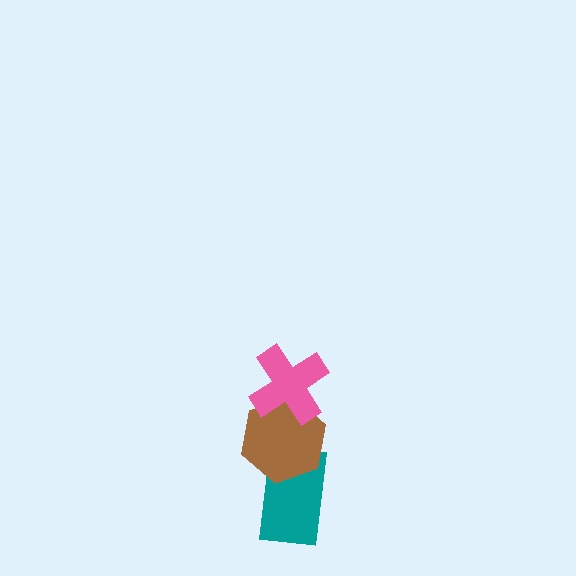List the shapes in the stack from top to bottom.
From top to bottom: the pink cross, the brown hexagon, the teal rectangle.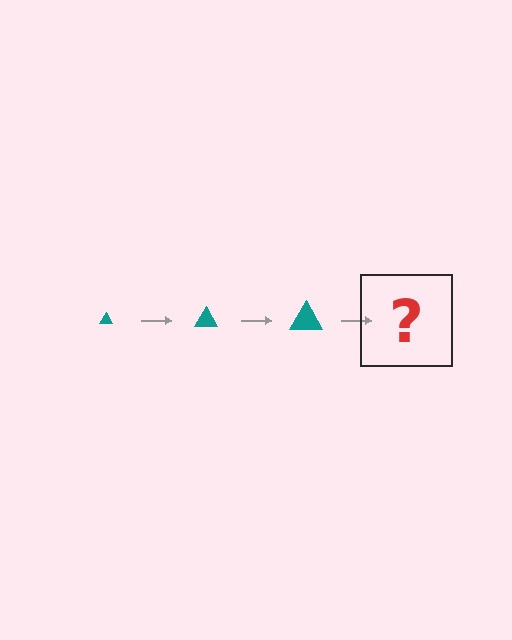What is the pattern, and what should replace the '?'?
The pattern is that the triangle gets progressively larger each step. The '?' should be a teal triangle, larger than the previous one.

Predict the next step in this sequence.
The next step is a teal triangle, larger than the previous one.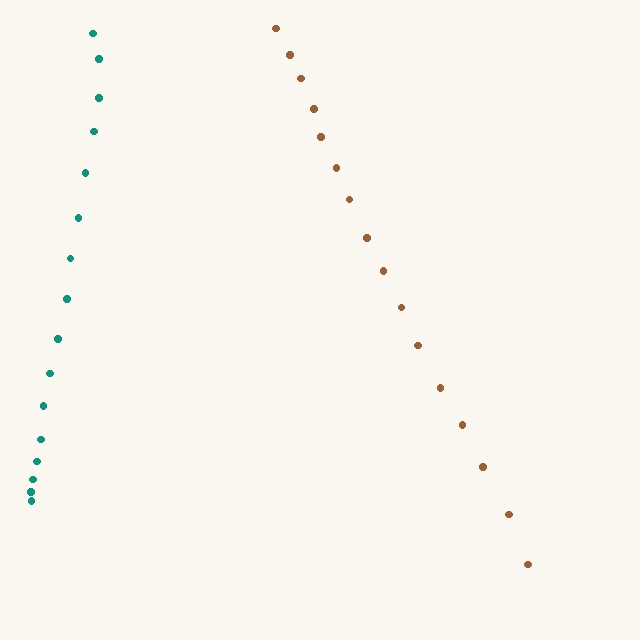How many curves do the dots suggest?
There are 2 distinct paths.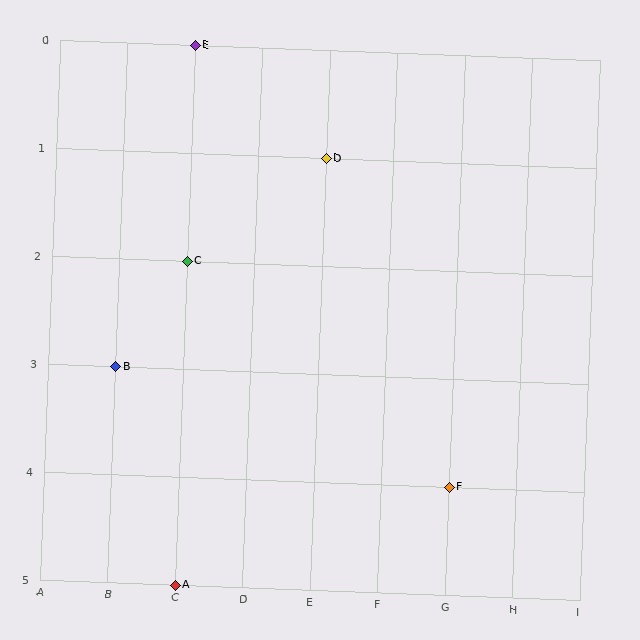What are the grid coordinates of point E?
Point E is at grid coordinates (C, 0).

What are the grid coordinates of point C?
Point C is at grid coordinates (C, 2).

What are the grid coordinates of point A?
Point A is at grid coordinates (C, 5).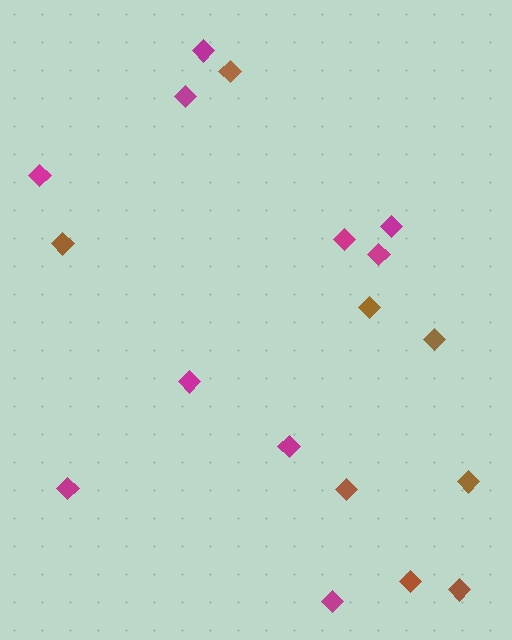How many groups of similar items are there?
There are 2 groups: one group of magenta diamonds (10) and one group of brown diamonds (8).